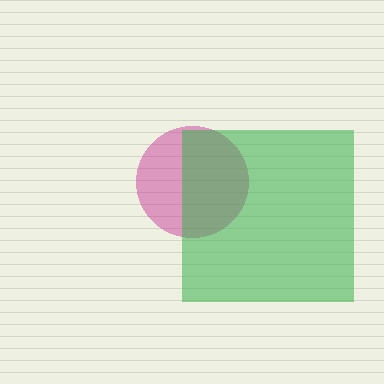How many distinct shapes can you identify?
There are 2 distinct shapes: a magenta circle, a green square.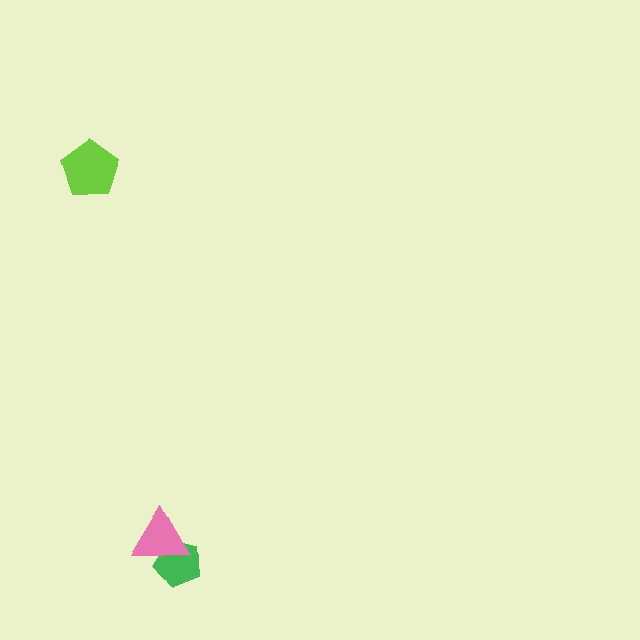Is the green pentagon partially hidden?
Yes, it is partially covered by another shape.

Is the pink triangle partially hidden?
No, no other shape covers it.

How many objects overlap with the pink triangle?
1 object overlaps with the pink triangle.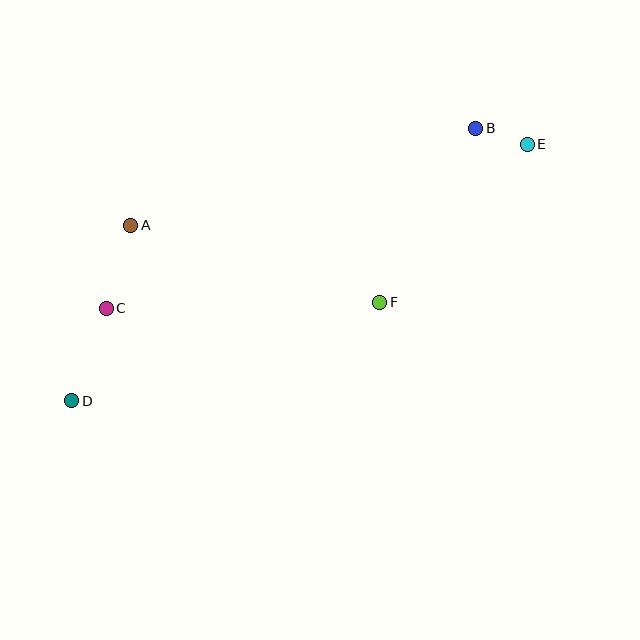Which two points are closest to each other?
Points B and E are closest to each other.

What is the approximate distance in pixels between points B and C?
The distance between B and C is approximately 411 pixels.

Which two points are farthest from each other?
Points D and E are farthest from each other.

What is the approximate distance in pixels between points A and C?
The distance between A and C is approximately 86 pixels.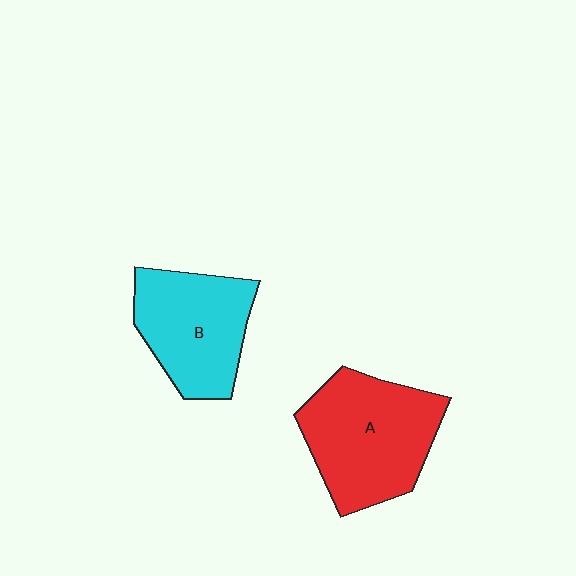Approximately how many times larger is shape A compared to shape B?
Approximately 1.2 times.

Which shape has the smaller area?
Shape B (cyan).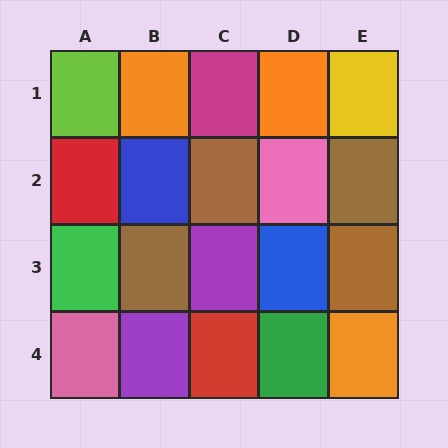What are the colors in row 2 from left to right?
Red, blue, brown, pink, brown.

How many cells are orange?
3 cells are orange.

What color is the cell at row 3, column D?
Blue.